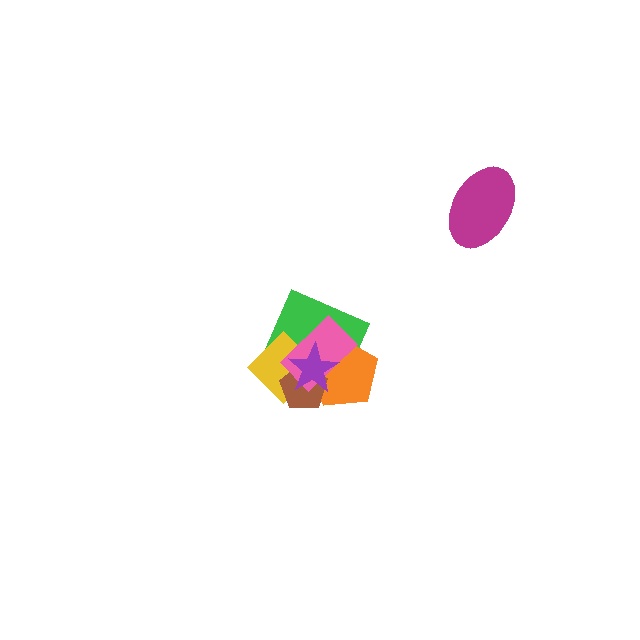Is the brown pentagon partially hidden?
Yes, it is partially covered by another shape.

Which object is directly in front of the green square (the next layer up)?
The yellow diamond is directly in front of the green square.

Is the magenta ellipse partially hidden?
No, no other shape covers it.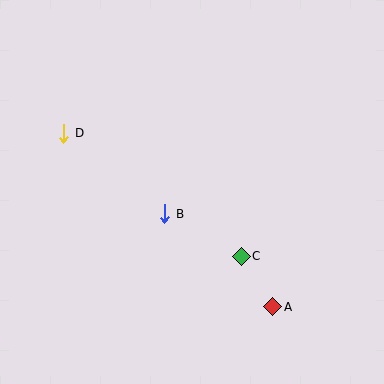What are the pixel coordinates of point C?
Point C is at (241, 256).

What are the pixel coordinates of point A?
Point A is at (273, 307).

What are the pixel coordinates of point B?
Point B is at (165, 214).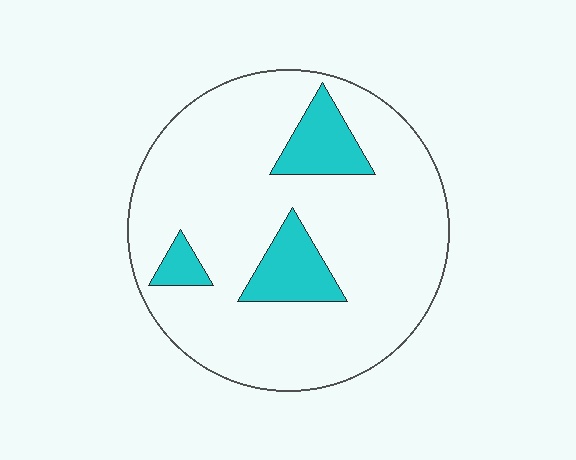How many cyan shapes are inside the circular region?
3.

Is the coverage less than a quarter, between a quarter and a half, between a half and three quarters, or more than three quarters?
Less than a quarter.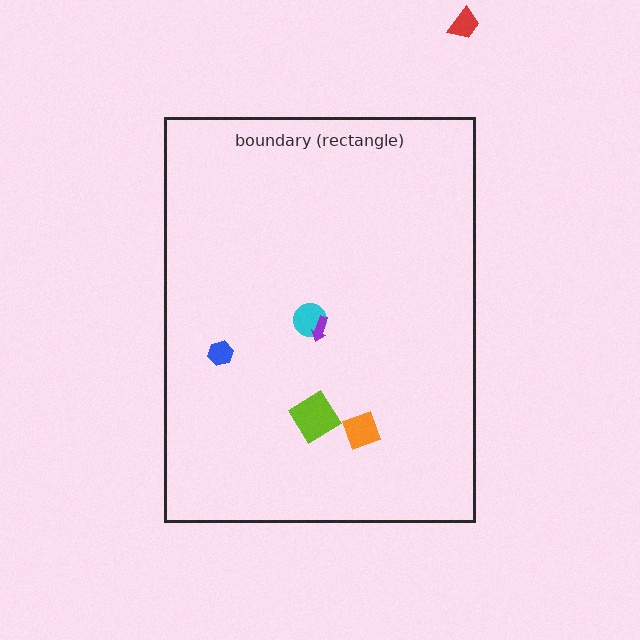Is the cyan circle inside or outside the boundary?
Inside.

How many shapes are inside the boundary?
5 inside, 1 outside.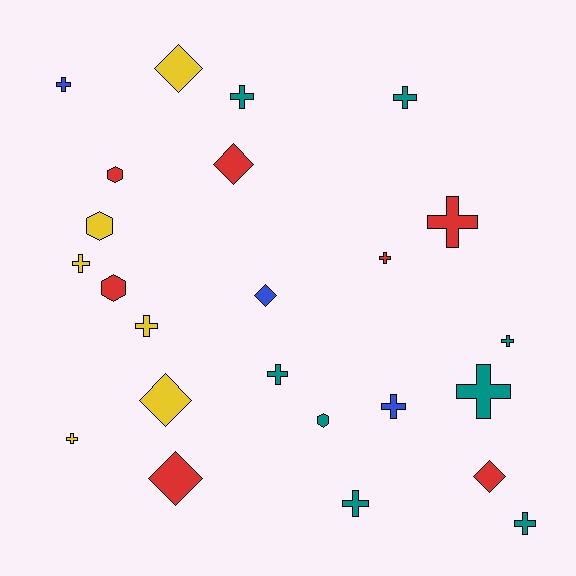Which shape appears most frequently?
Cross, with 14 objects.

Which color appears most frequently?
Teal, with 8 objects.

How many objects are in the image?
There are 24 objects.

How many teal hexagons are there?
There is 1 teal hexagon.